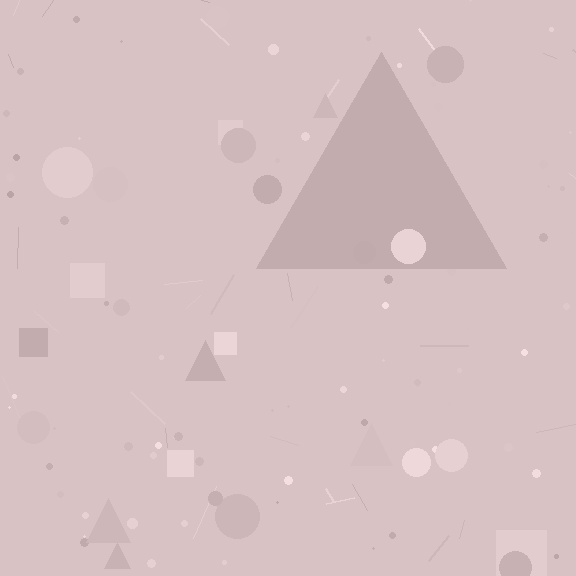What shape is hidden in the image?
A triangle is hidden in the image.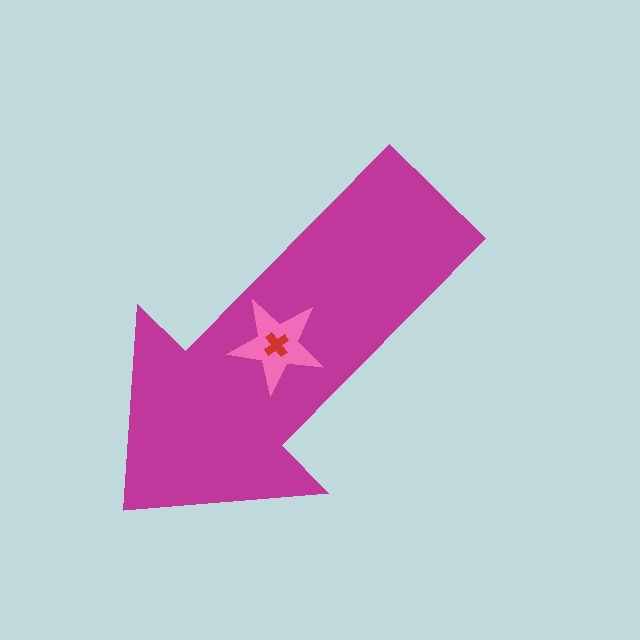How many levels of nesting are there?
3.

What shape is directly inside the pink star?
The red cross.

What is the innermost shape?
The red cross.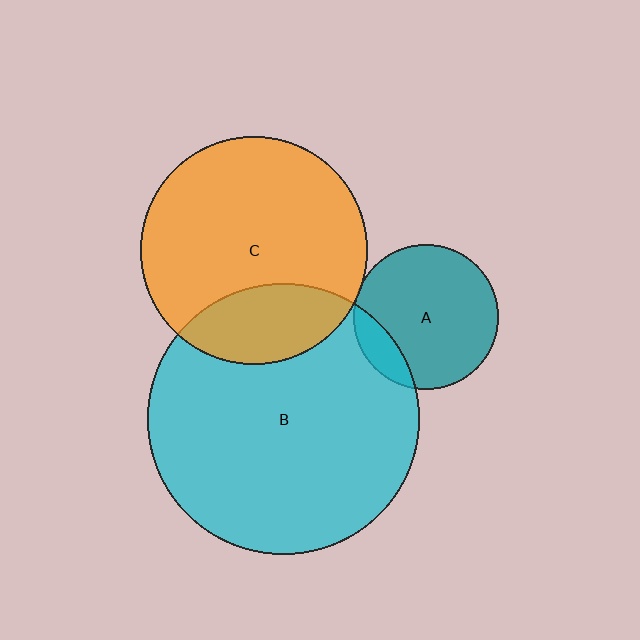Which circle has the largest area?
Circle B (cyan).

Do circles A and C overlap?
Yes.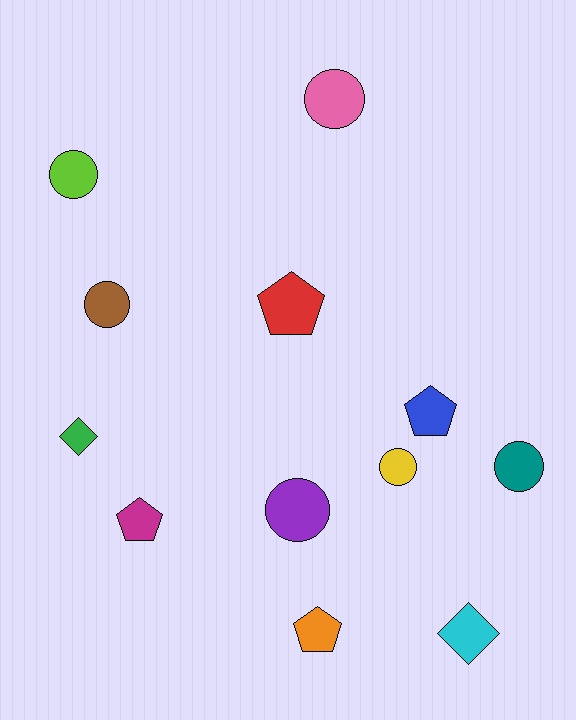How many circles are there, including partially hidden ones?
There are 6 circles.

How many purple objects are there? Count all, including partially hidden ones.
There is 1 purple object.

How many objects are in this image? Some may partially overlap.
There are 12 objects.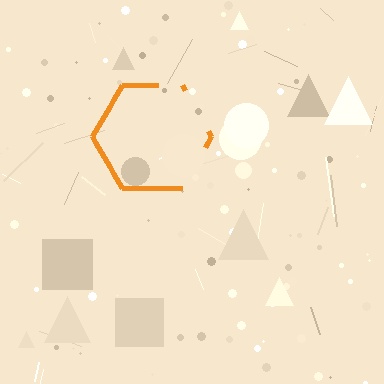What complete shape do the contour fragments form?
The contour fragments form a hexagon.